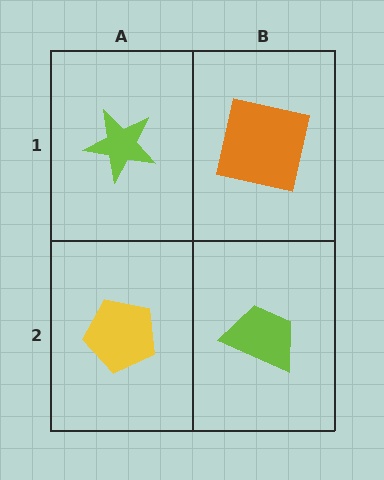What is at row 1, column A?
A lime star.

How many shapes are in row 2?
2 shapes.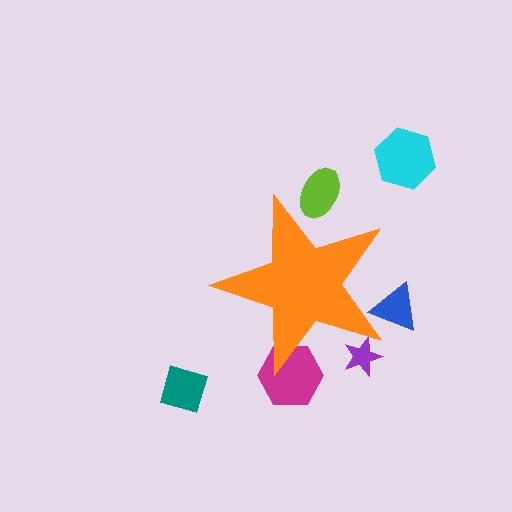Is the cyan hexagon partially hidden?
No, the cyan hexagon is fully visible.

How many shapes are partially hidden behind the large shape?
4 shapes are partially hidden.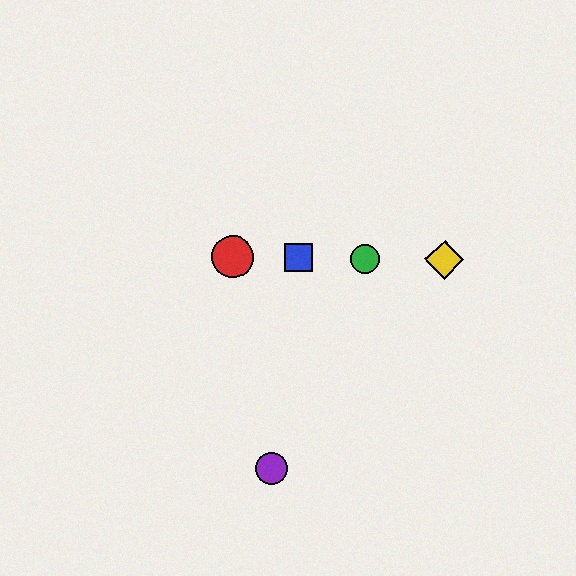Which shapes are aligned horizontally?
The red circle, the blue square, the green circle, the yellow diamond are aligned horizontally.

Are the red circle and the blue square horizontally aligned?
Yes, both are at y≈257.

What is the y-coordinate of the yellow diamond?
The yellow diamond is at y≈259.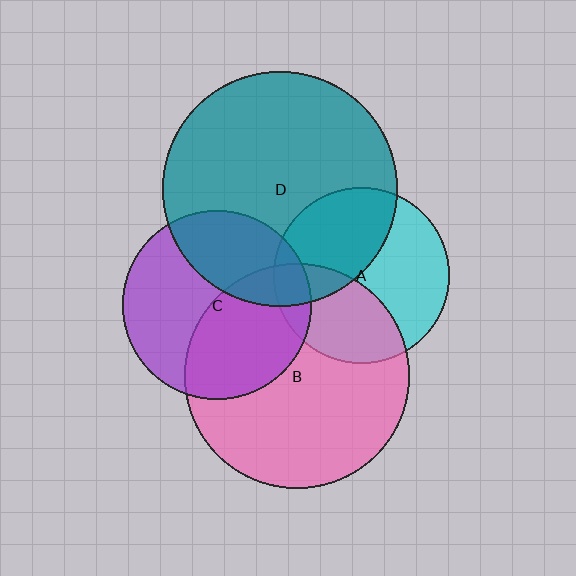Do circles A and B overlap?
Yes.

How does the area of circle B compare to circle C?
Approximately 1.4 times.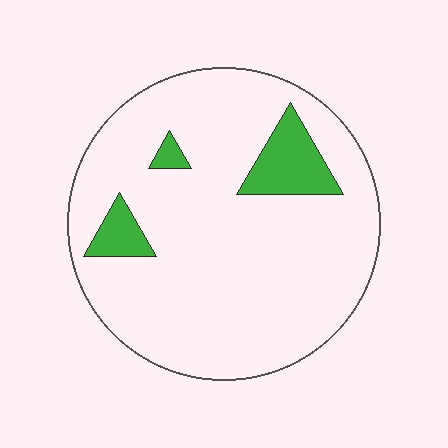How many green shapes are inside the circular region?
3.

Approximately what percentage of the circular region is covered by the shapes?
Approximately 10%.